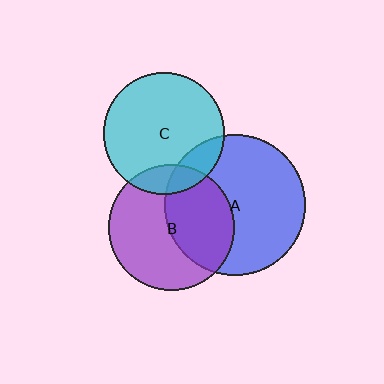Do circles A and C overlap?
Yes.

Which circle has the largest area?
Circle A (blue).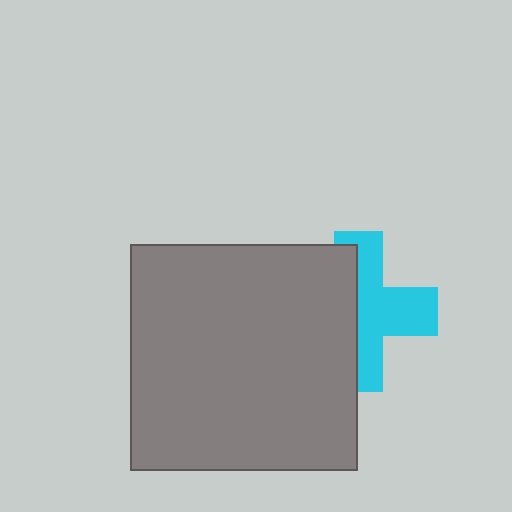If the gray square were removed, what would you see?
You would see the complete cyan cross.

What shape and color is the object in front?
The object in front is a gray square.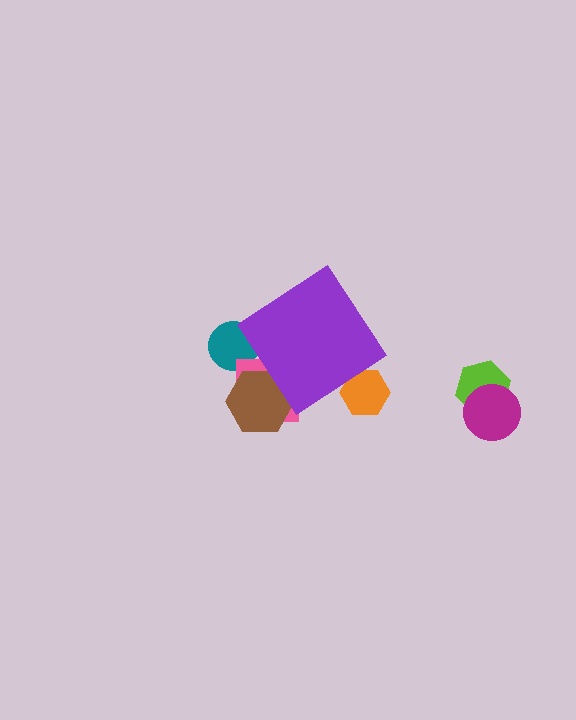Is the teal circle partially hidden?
Yes, the teal circle is partially hidden behind the purple diamond.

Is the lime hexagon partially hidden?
No, the lime hexagon is fully visible.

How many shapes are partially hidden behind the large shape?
4 shapes are partially hidden.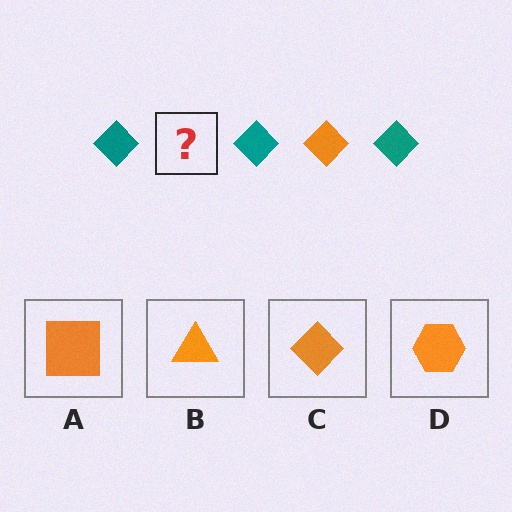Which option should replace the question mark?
Option C.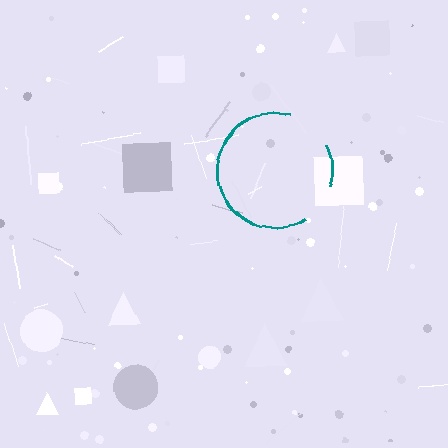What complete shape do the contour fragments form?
The contour fragments form a circle.